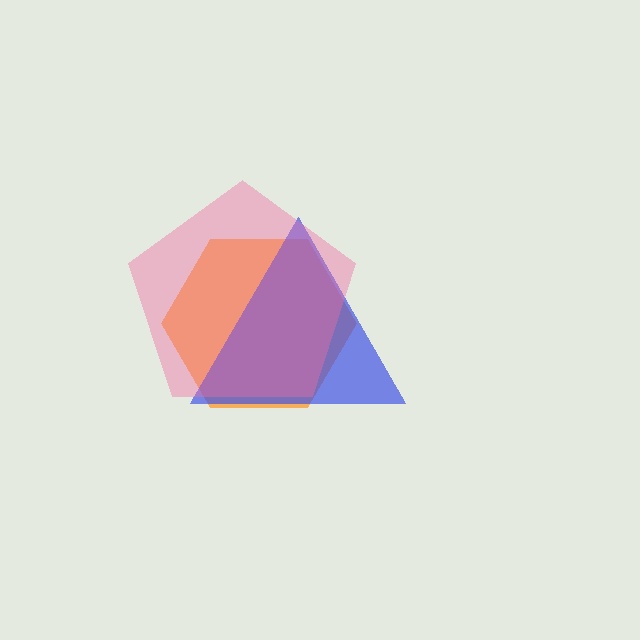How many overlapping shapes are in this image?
There are 3 overlapping shapes in the image.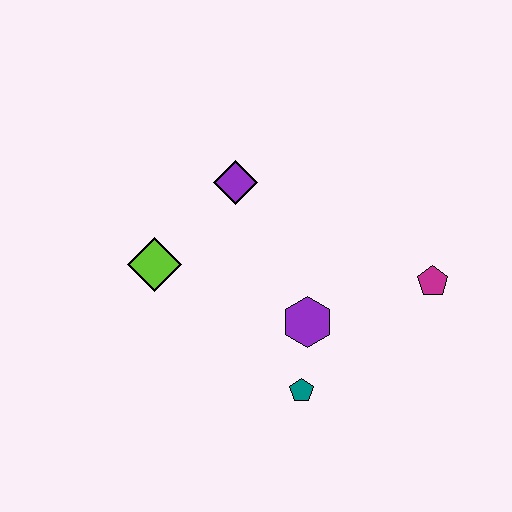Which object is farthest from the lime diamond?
The magenta pentagon is farthest from the lime diamond.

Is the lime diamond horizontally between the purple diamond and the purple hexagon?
No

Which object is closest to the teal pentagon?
The purple hexagon is closest to the teal pentagon.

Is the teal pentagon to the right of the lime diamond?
Yes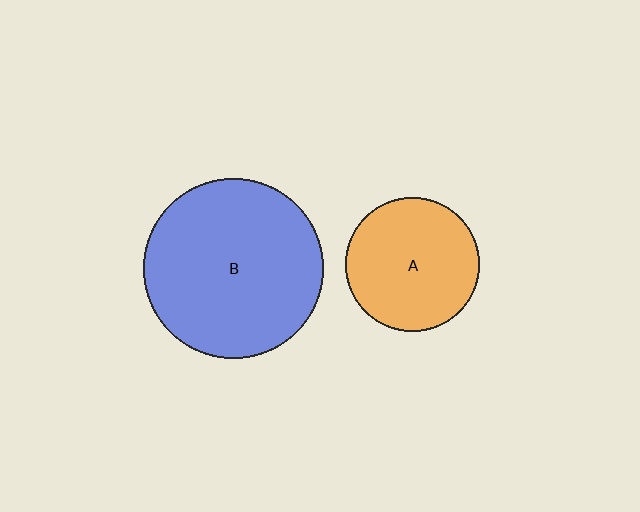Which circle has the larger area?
Circle B (blue).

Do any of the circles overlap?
No, none of the circles overlap.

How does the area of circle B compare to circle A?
Approximately 1.8 times.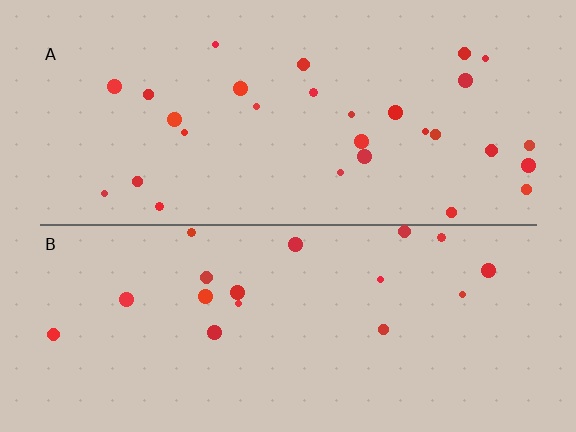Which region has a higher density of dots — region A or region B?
A (the top).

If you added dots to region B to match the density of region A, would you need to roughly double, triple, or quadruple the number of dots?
Approximately double.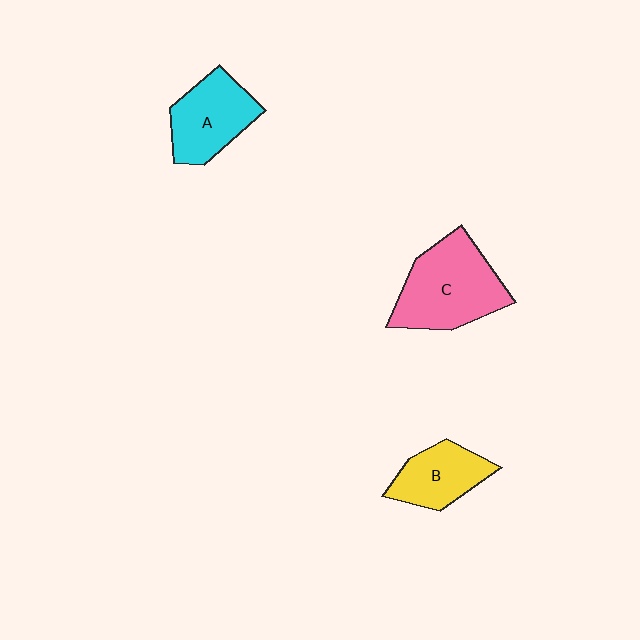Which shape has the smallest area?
Shape B (yellow).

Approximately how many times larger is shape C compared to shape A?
Approximately 1.4 times.